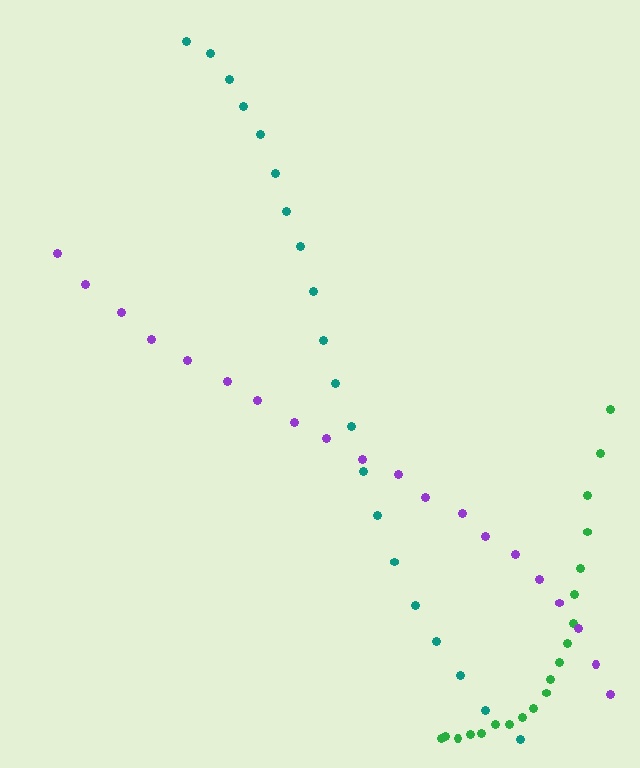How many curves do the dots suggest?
There are 3 distinct paths.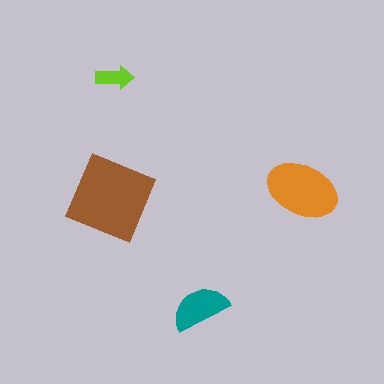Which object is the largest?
The brown square.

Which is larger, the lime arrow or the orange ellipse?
The orange ellipse.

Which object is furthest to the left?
The brown square is leftmost.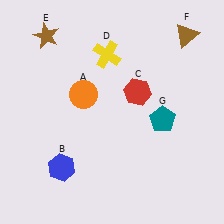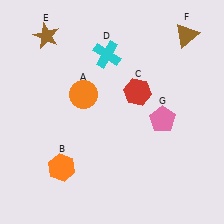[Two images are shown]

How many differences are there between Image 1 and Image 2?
There are 3 differences between the two images.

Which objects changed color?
B changed from blue to orange. D changed from yellow to cyan. G changed from teal to pink.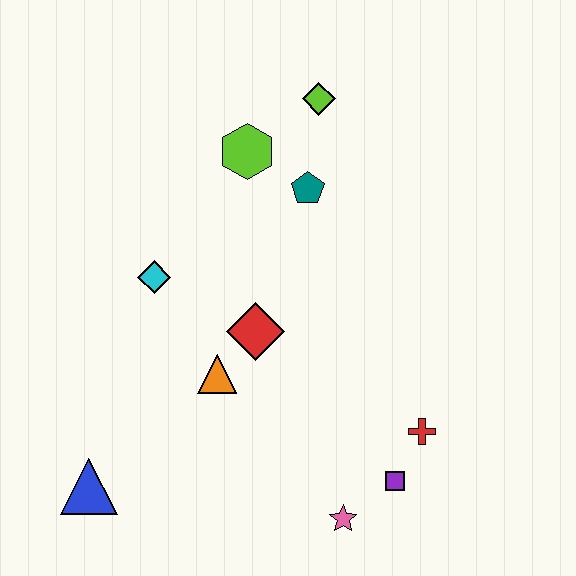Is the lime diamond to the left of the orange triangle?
No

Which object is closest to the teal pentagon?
The lime hexagon is closest to the teal pentagon.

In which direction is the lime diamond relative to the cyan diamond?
The lime diamond is above the cyan diamond.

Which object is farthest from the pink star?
The lime diamond is farthest from the pink star.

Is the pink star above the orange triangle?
No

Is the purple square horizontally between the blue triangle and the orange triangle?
No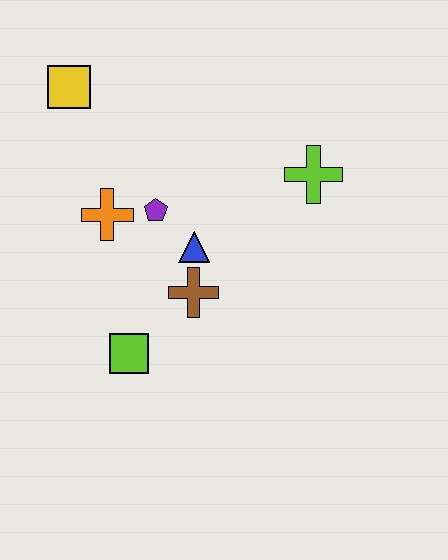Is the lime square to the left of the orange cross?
No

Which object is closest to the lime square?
The brown cross is closest to the lime square.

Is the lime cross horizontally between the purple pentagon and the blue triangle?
No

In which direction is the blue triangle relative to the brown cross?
The blue triangle is above the brown cross.